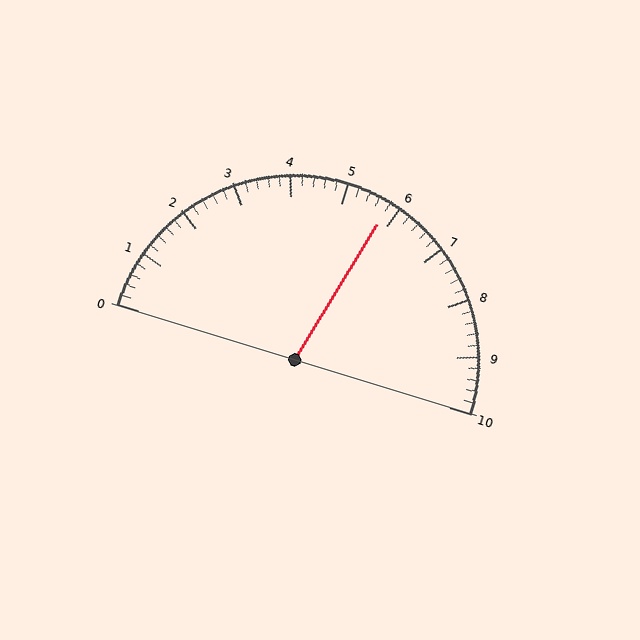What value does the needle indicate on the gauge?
The needle indicates approximately 5.8.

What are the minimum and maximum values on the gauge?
The gauge ranges from 0 to 10.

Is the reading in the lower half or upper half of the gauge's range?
The reading is in the upper half of the range (0 to 10).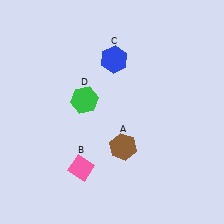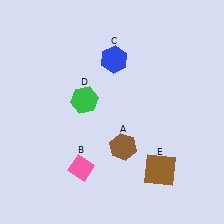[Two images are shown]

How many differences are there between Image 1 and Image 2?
There is 1 difference between the two images.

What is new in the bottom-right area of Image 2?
A brown square (E) was added in the bottom-right area of Image 2.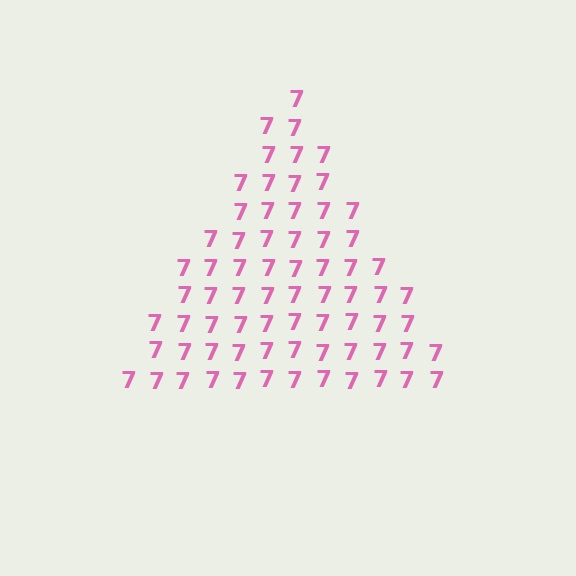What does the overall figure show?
The overall figure shows a triangle.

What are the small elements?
The small elements are digit 7's.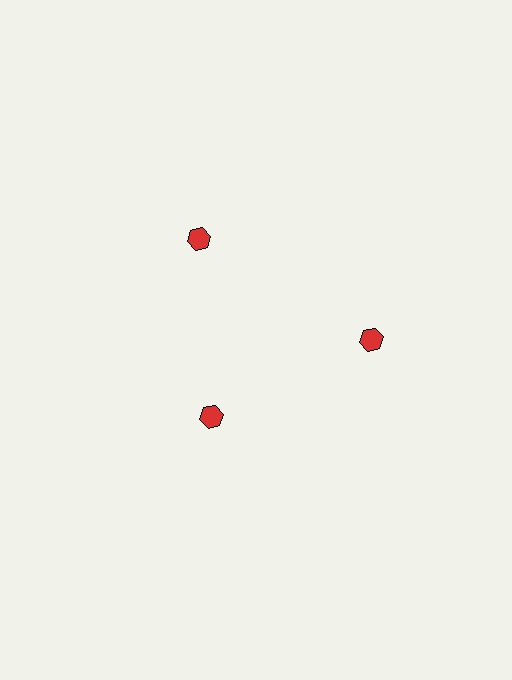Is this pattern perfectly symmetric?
No. The 3 red hexagons are arranged in a ring, but one element near the 7 o'clock position is pulled inward toward the center, breaking the 3-fold rotational symmetry.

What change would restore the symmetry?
The symmetry would be restored by moving it outward, back onto the ring so that all 3 hexagons sit at equal angles and equal distance from the center.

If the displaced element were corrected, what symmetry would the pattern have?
It would have 3-fold rotational symmetry — the pattern would map onto itself every 120 degrees.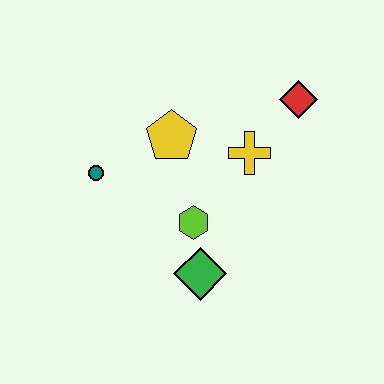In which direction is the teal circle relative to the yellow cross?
The teal circle is to the left of the yellow cross.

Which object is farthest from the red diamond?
The teal circle is farthest from the red diamond.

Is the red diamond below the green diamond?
No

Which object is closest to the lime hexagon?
The green diamond is closest to the lime hexagon.